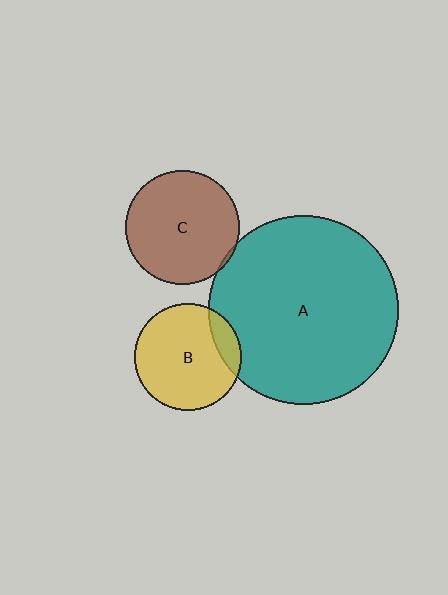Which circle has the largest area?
Circle A (teal).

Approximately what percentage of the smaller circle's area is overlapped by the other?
Approximately 5%.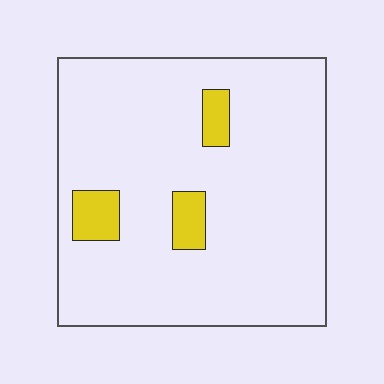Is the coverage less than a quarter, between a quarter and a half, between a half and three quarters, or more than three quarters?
Less than a quarter.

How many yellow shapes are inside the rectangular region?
3.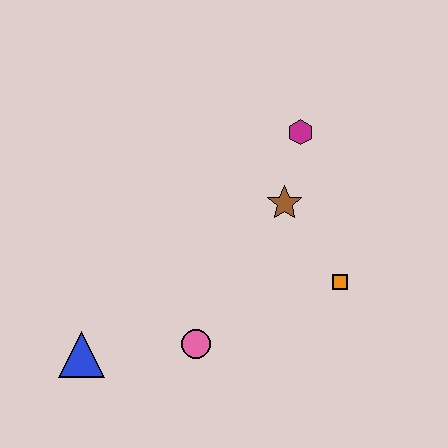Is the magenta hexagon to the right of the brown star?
Yes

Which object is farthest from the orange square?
The blue triangle is farthest from the orange square.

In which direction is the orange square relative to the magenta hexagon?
The orange square is below the magenta hexagon.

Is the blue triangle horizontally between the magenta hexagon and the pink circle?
No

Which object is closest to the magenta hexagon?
The brown star is closest to the magenta hexagon.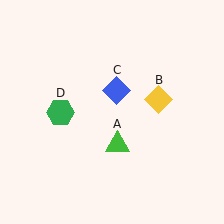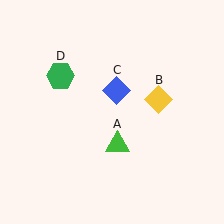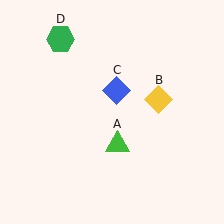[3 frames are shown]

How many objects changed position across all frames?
1 object changed position: green hexagon (object D).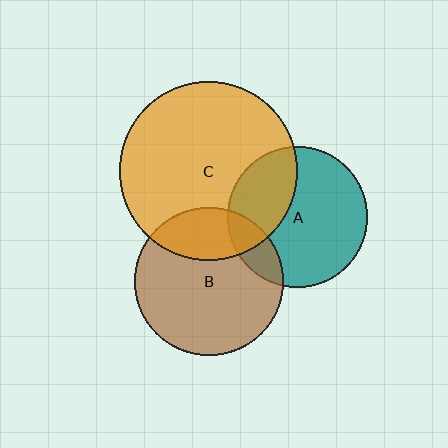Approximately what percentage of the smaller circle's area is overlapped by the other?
Approximately 15%.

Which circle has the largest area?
Circle C (orange).